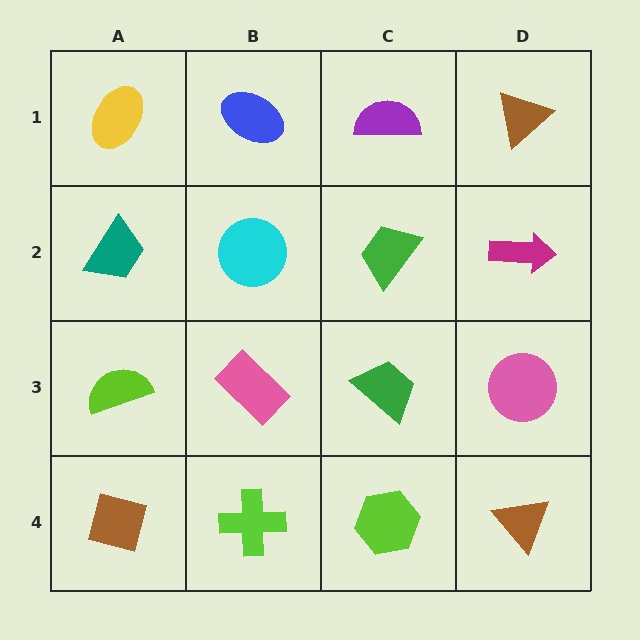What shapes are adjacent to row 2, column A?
A yellow ellipse (row 1, column A), a lime semicircle (row 3, column A), a cyan circle (row 2, column B).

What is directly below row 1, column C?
A green trapezoid.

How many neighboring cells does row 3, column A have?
3.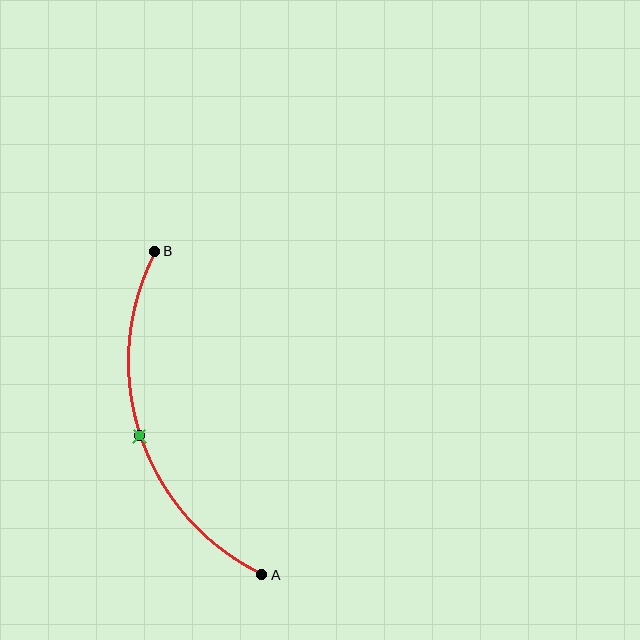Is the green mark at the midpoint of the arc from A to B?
Yes. The green mark lies on the arc at equal arc-length from both A and B — it is the arc midpoint.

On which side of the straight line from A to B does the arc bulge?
The arc bulges to the left of the straight line connecting A and B.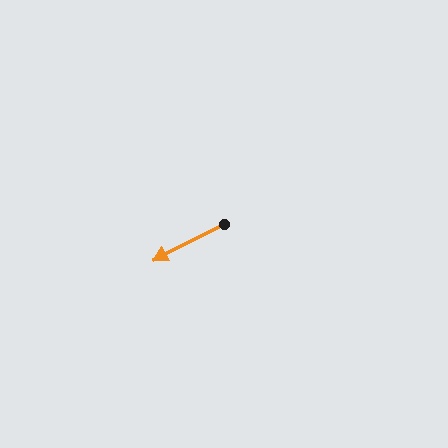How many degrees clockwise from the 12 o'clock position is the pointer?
Approximately 243 degrees.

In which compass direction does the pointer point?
Southwest.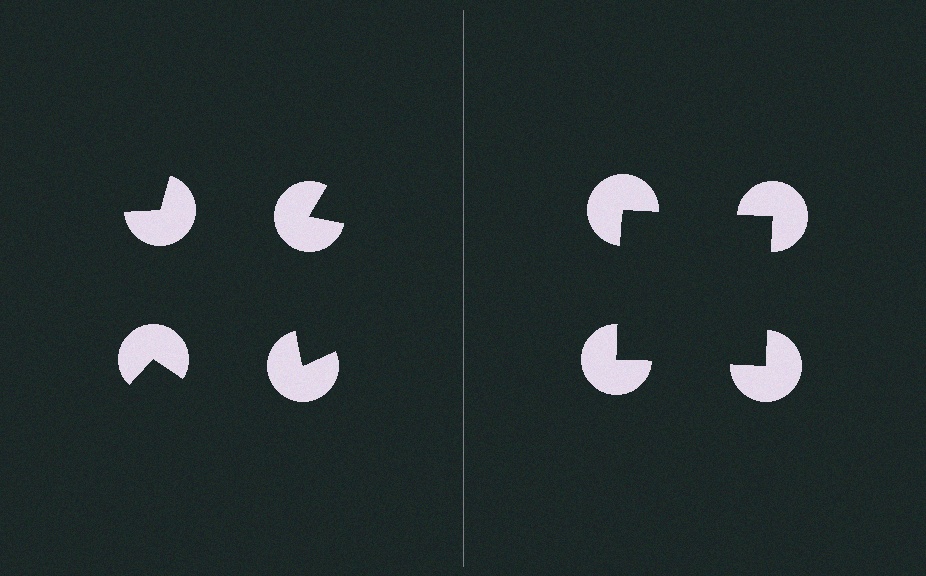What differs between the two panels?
The pac-man discs are positioned identically on both sides; only the wedge orientations differ. On the right they align to a square; on the left they are misaligned.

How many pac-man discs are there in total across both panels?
8 — 4 on each side.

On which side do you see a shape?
An illusory square appears on the right side. On the left side the wedge cuts are rotated, so no coherent shape forms.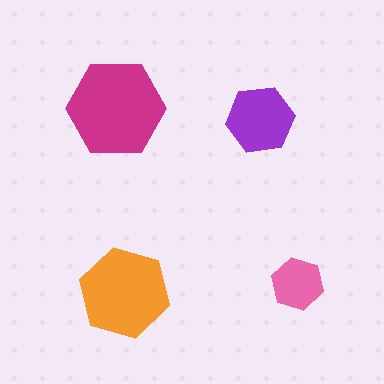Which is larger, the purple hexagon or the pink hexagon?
The purple one.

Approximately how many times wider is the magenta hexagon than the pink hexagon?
About 2 times wider.